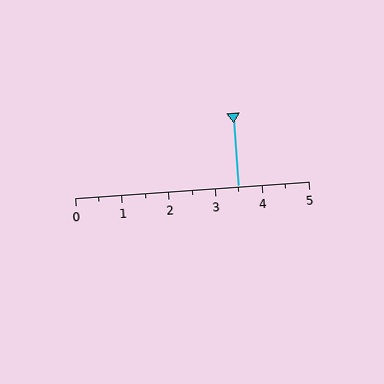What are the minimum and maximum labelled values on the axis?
The axis runs from 0 to 5.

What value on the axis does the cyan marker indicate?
The marker indicates approximately 3.5.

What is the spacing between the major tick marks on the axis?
The major ticks are spaced 1 apart.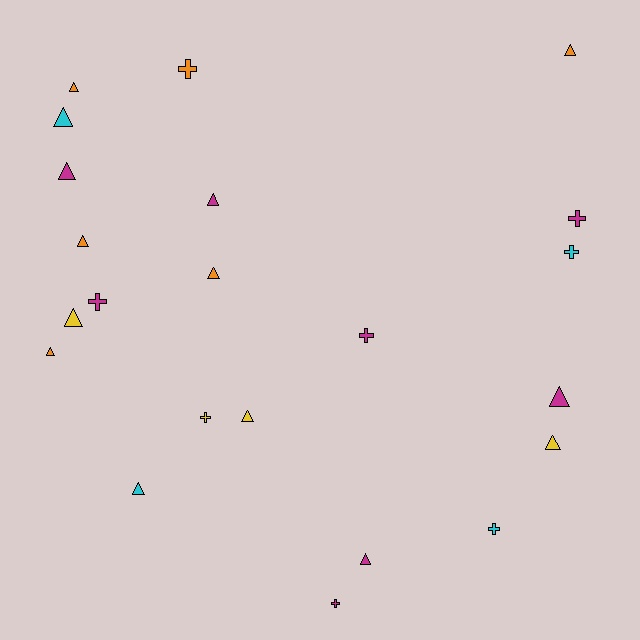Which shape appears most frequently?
Triangle, with 14 objects.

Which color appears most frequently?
Magenta, with 8 objects.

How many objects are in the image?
There are 22 objects.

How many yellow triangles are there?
There are 3 yellow triangles.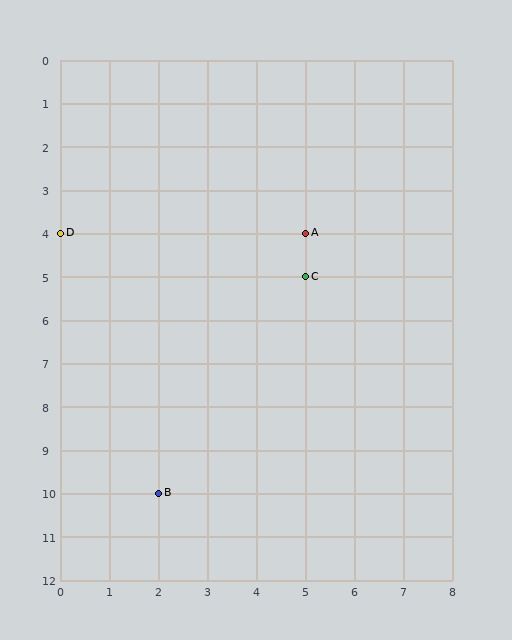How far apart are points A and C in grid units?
Points A and C are 1 row apart.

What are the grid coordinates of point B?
Point B is at grid coordinates (2, 10).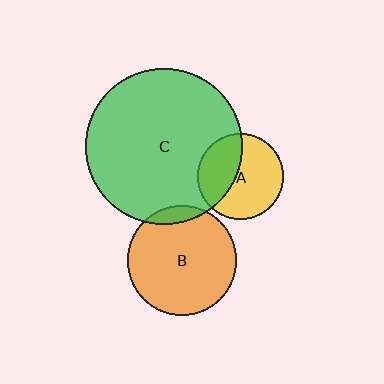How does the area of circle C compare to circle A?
Approximately 3.3 times.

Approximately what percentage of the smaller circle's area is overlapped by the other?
Approximately 40%.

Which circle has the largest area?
Circle C (green).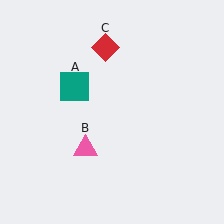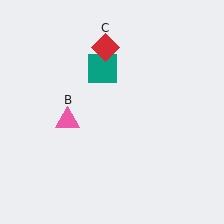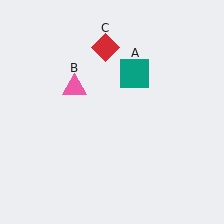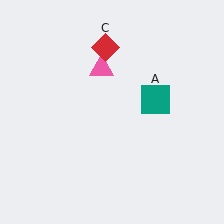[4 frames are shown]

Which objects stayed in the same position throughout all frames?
Red diamond (object C) remained stationary.